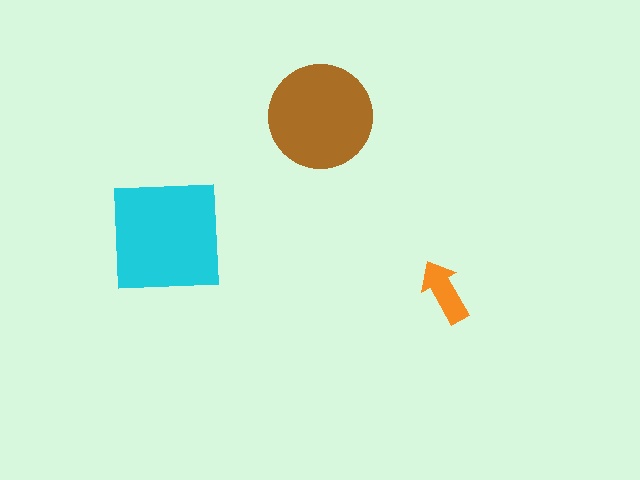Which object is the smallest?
The orange arrow.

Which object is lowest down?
The orange arrow is bottommost.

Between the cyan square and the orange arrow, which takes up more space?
The cyan square.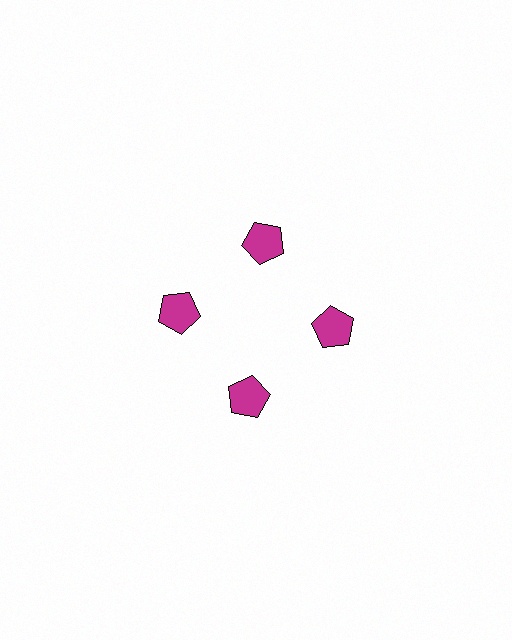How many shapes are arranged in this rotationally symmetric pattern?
There are 4 shapes, arranged in 4 groups of 1.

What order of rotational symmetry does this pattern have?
This pattern has 4-fold rotational symmetry.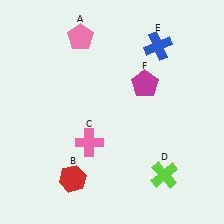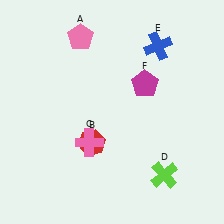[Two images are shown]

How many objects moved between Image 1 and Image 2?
1 object moved between the two images.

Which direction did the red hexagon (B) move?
The red hexagon (B) moved up.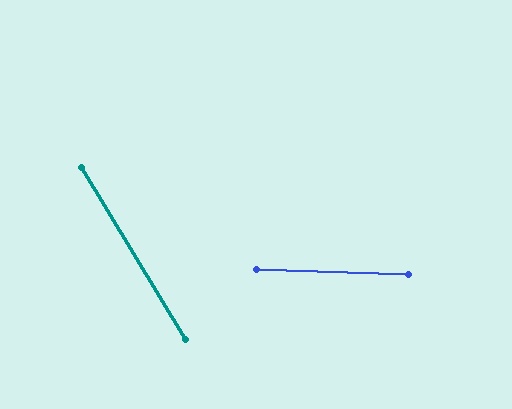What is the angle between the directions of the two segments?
Approximately 57 degrees.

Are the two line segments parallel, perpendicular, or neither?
Neither parallel nor perpendicular — they differ by about 57°.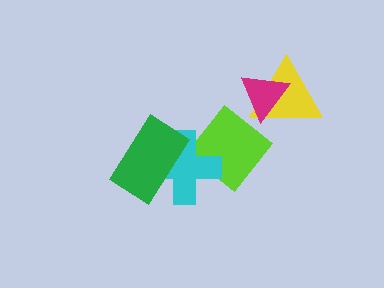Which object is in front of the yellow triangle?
The magenta triangle is in front of the yellow triangle.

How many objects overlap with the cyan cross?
2 objects overlap with the cyan cross.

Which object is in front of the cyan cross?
The green rectangle is in front of the cyan cross.